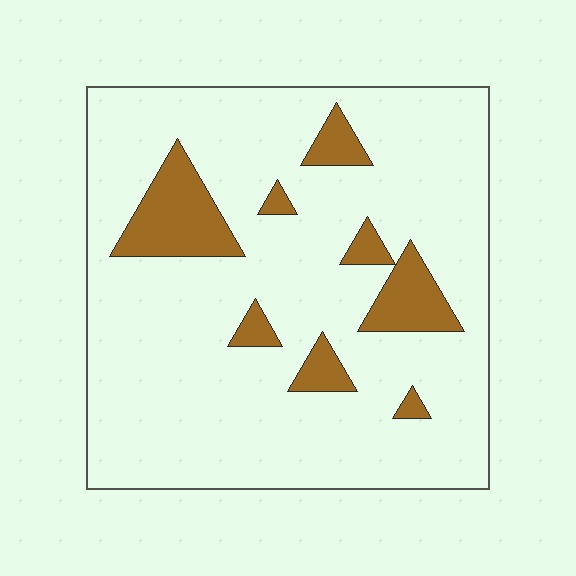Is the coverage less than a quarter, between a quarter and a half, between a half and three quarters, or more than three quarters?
Less than a quarter.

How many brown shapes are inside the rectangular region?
8.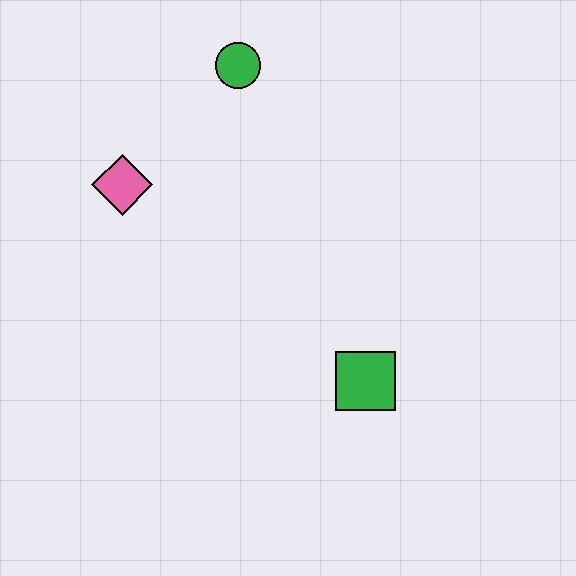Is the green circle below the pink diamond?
No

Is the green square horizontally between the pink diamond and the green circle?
No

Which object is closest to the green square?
The pink diamond is closest to the green square.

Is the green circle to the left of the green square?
Yes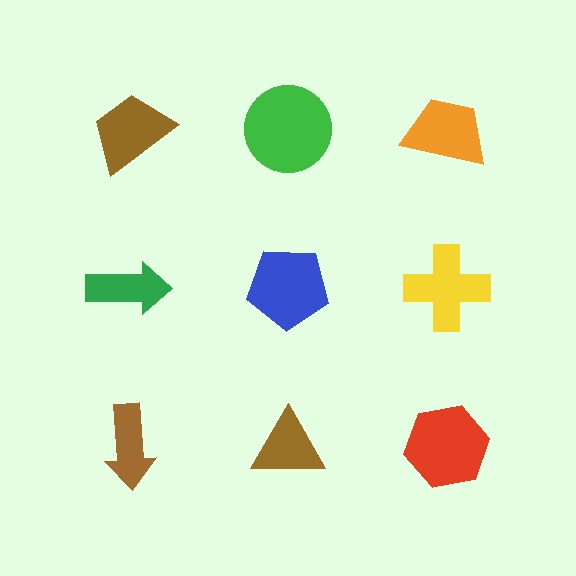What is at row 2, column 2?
A blue pentagon.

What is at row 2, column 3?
A yellow cross.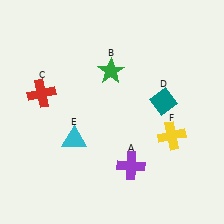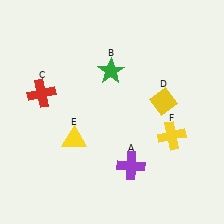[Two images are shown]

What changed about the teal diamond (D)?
In Image 1, D is teal. In Image 2, it changed to yellow.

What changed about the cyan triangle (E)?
In Image 1, E is cyan. In Image 2, it changed to yellow.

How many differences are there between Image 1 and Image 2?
There are 2 differences between the two images.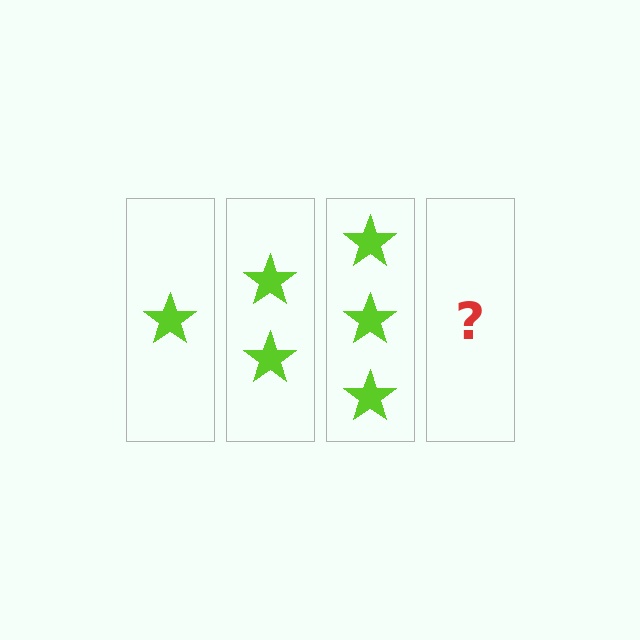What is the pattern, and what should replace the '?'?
The pattern is that each step adds one more star. The '?' should be 4 stars.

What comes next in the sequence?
The next element should be 4 stars.